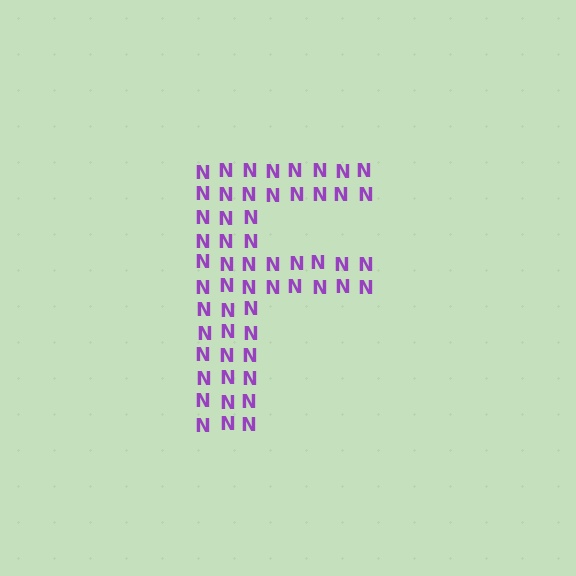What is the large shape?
The large shape is the letter F.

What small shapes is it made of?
It is made of small letter N's.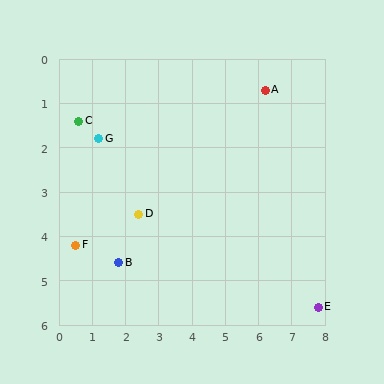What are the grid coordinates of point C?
Point C is at approximately (0.6, 1.4).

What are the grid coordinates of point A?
Point A is at approximately (6.2, 0.7).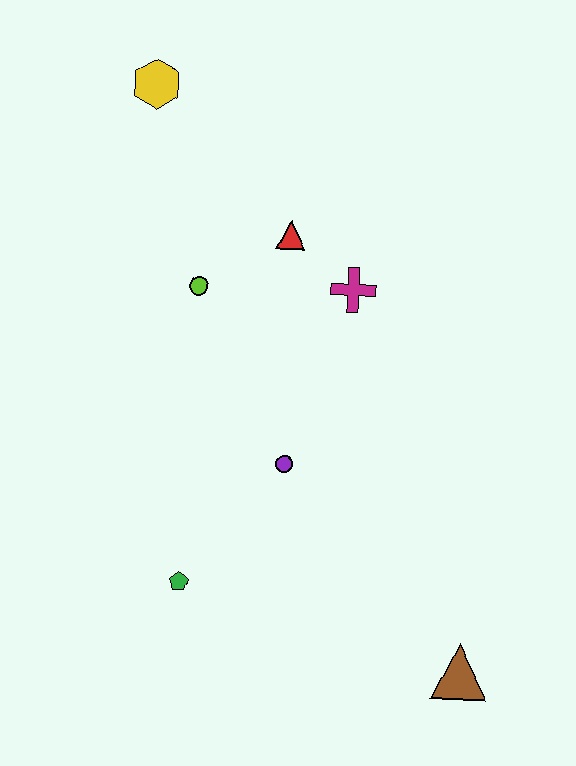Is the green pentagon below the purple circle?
Yes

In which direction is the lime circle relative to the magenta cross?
The lime circle is to the left of the magenta cross.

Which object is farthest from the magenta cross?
The brown triangle is farthest from the magenta cross.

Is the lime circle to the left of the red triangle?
Yes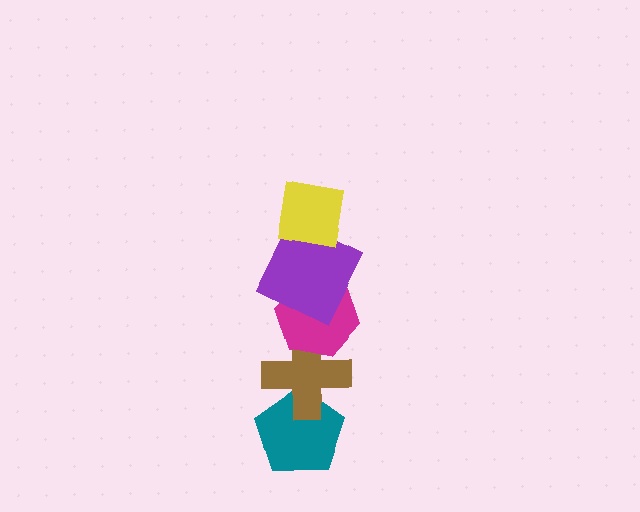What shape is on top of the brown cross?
The magenta hexagon is on top of the brown cross.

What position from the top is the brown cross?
The brown cross is 4th from the top.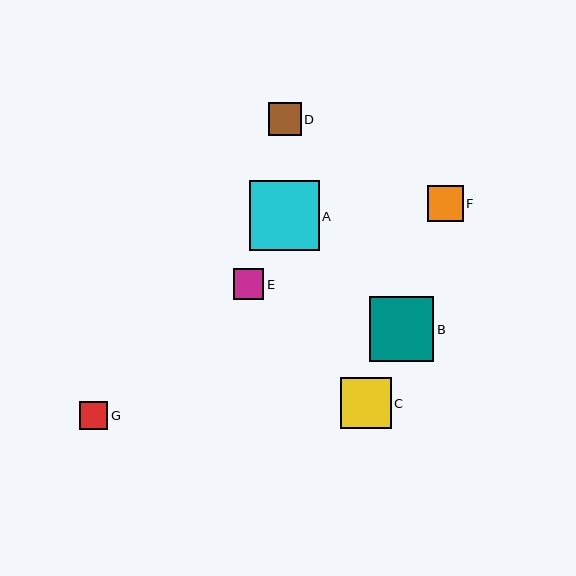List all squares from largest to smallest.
From largest to smallest: A, B, C, F, D, E, G.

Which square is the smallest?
Square G is the smallest with a size of approximately 28 pixels.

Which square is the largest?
Square A is the largest with a size of approximately 70 pixels.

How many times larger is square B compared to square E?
Square B is approximately 2.1 times the size of square E.